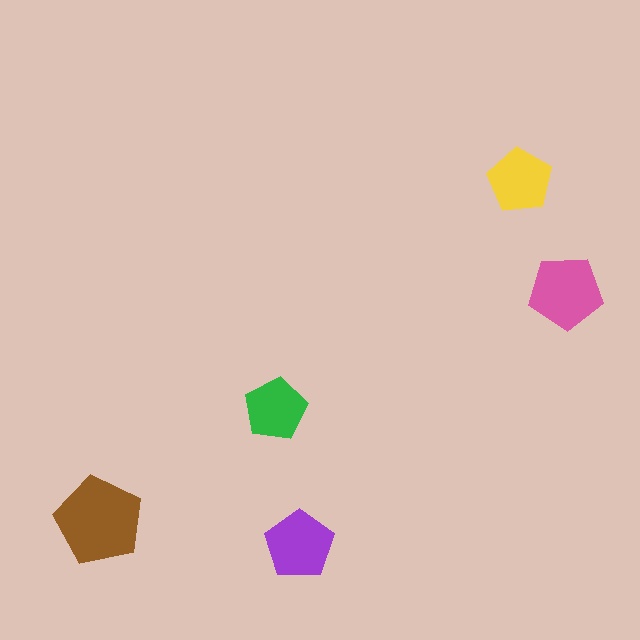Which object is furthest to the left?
The brown pentagon is leftmost.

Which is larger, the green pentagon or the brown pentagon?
The brown one.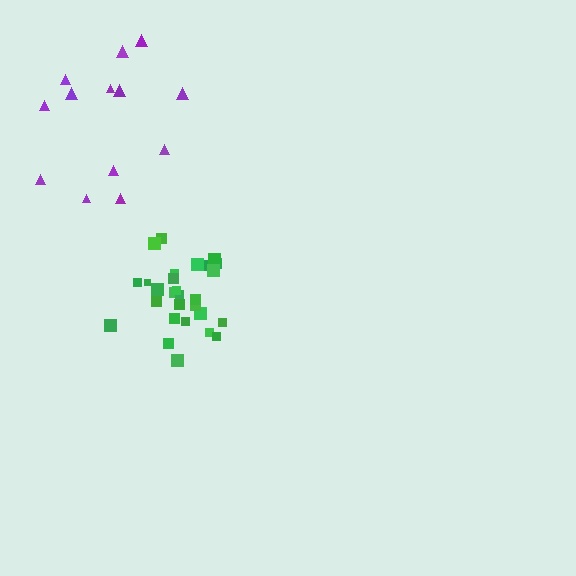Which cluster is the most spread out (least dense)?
Purple.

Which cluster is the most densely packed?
Green.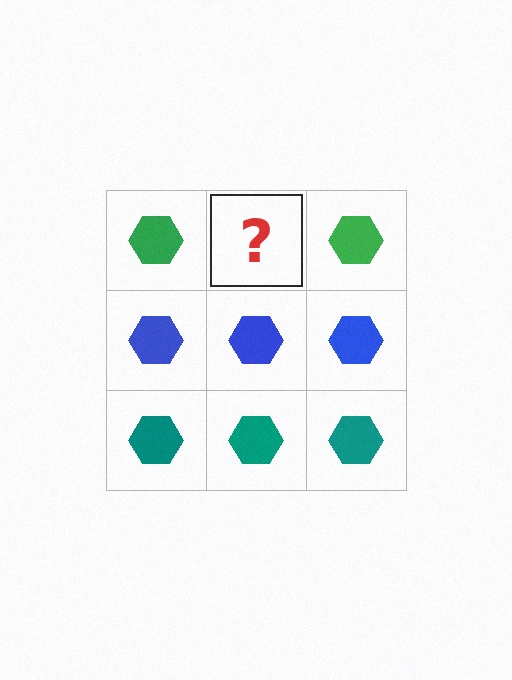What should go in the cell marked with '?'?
The missing cell should contain a green hexagon.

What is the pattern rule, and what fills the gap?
The rule is that each row has a consistent color. The gap should be filled with a green hexagon.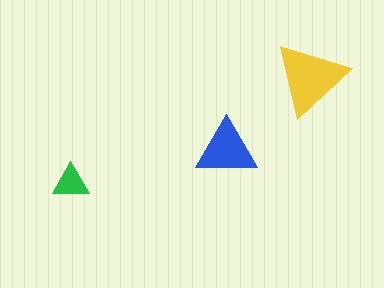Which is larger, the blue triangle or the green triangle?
The blue one.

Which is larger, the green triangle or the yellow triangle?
The yellow one.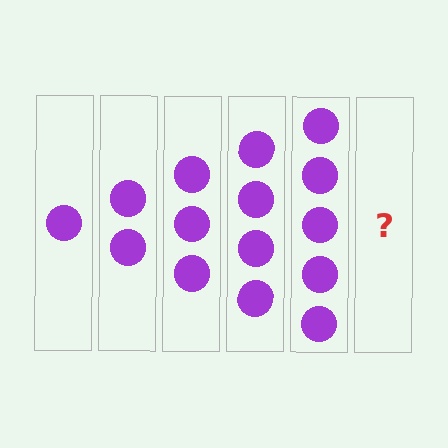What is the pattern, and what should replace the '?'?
The pattern is that each step adds one more circle. The '?' should be 6 circles.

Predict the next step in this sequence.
The next step is 6 circles.